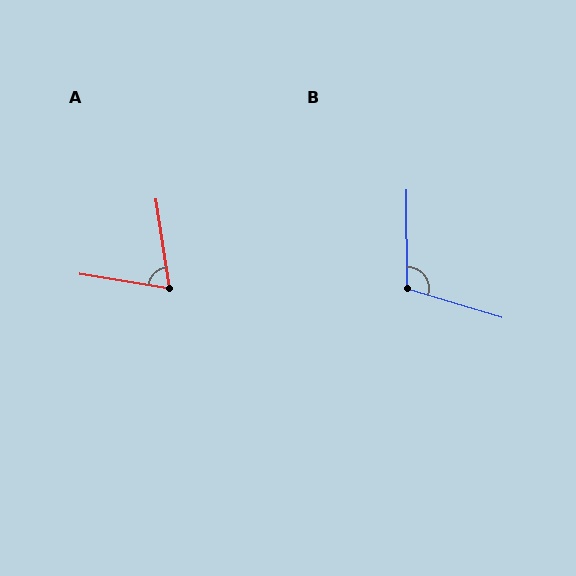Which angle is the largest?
B, at approximately 107 degrees.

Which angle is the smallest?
A, at approximately 73 degrees.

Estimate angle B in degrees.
Approximately 107 degrees.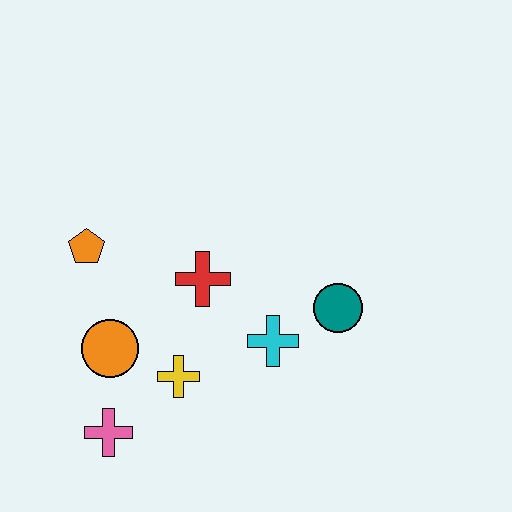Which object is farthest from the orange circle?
The teal circle is farthest from the orange circle.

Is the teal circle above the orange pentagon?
No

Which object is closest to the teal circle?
The cyan cross is closest to the teal circle.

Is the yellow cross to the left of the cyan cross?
Yes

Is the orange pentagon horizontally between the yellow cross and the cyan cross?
No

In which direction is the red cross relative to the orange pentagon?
The red cross is to the right of the orange pentagon.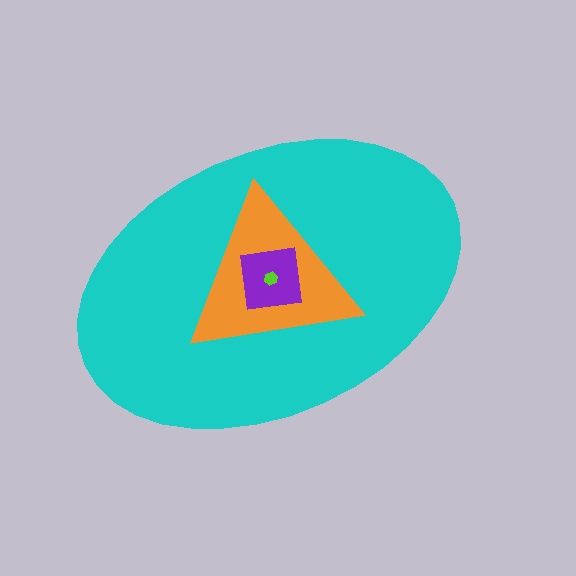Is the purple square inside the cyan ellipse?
Yes.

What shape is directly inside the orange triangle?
The purple square.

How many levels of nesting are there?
4.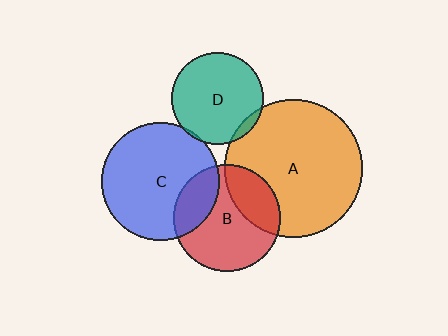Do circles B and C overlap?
Yes.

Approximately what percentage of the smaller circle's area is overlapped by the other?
Approximately 25%.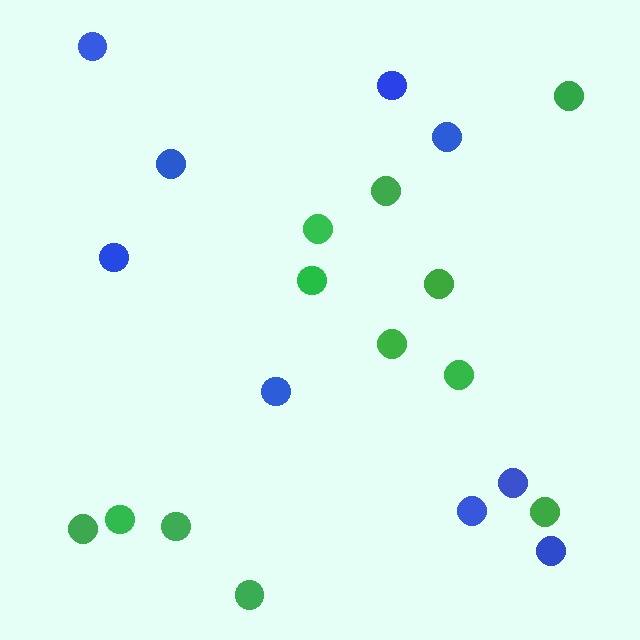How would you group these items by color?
There are 2 groups: one group of blue circles (9) and one group of green circles (12).